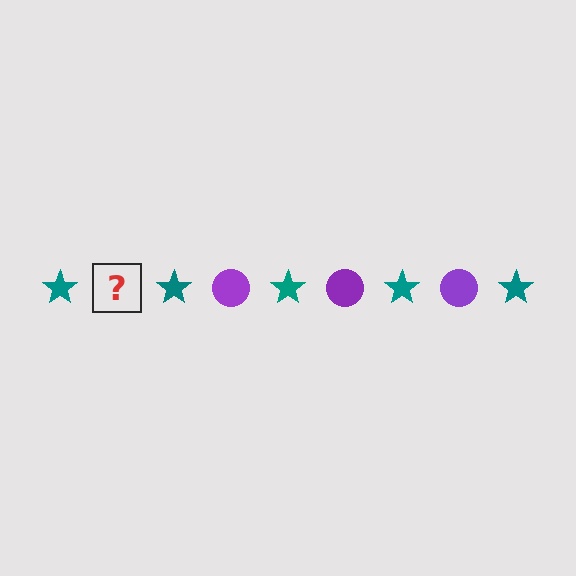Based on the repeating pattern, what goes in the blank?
The blank should be a purple circle.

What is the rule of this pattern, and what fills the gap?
The rule is that the pattern alternates between teal star and purple circle. The gap should be filled with a purple circle.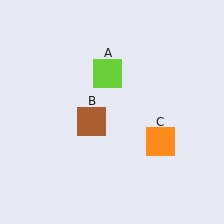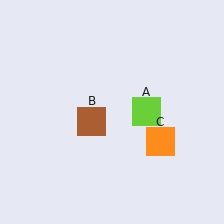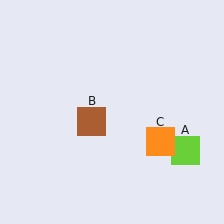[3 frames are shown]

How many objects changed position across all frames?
1 object changed position: lime square (object A).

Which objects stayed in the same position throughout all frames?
Brown square (object B) and orange square (object C) remained stationary.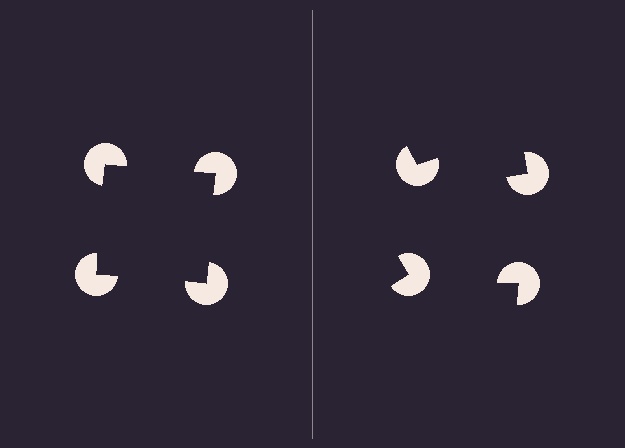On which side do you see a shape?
An illusory square appears on the left side. On the right side the wedge cuts are rotated, so no coherent shape forms.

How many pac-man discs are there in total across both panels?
8 — 4 on each side.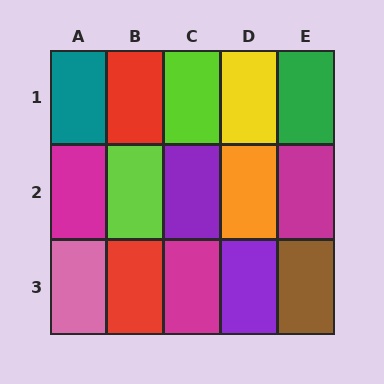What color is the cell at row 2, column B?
Lime.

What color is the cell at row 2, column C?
Purple.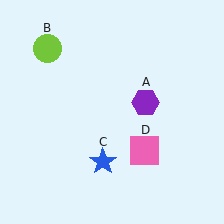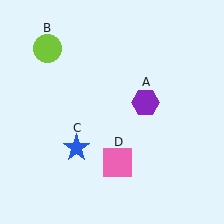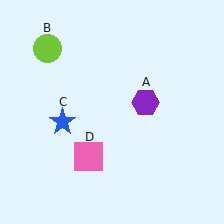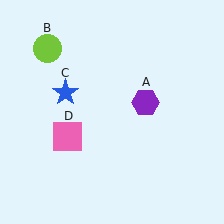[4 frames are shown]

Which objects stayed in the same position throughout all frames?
Purple hexagon (object A) and lime circle (object B) remained stationary.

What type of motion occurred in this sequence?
The blue star (object C), pink square (object D) rotated clockwise around the center of the scene.